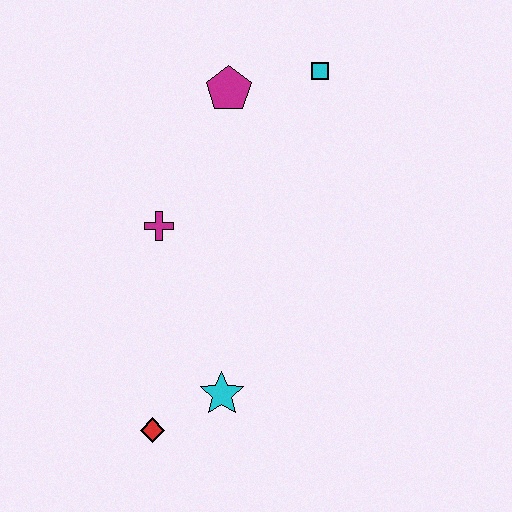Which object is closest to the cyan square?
The magenta pentagon is closest to the cyan square.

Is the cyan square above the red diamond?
Yes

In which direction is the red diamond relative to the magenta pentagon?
The red diamond is below the magenta pentagon.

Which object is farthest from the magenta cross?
The cyan square is farthest from the magenta cross.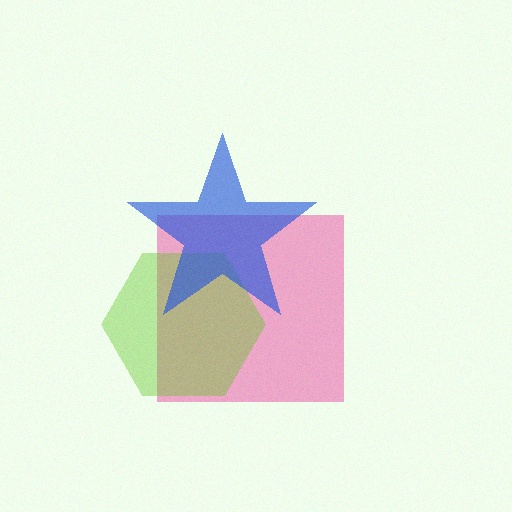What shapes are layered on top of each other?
The layered shapes are: a pink square, a lime hexagon, a blue star.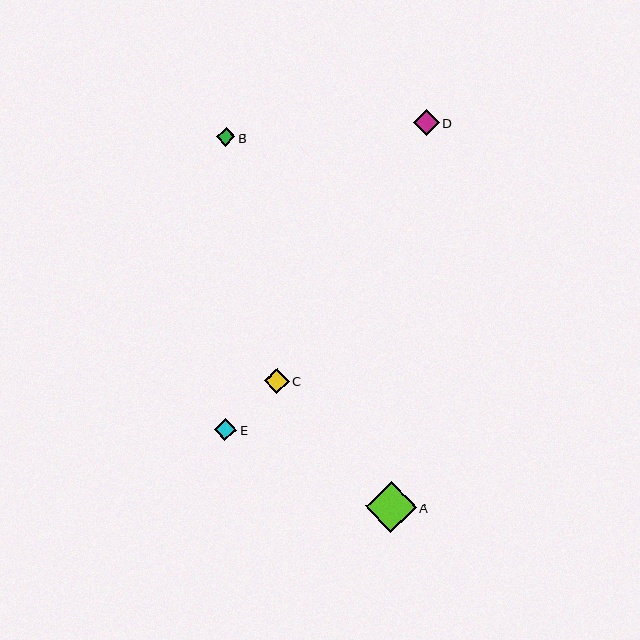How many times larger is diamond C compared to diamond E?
Diamond C is approximately 1.1 times the size of diamond E.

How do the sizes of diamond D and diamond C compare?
Diamond D and diamond C are approximately the same size.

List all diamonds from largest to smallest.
From largest to smallest: A, D, C, E, B.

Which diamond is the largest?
Diamond A is the largest with a size of approximately 50 pixels.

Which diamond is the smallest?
Diamond B is the smallest with a size of approximately 19 pixels.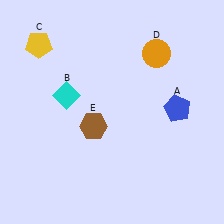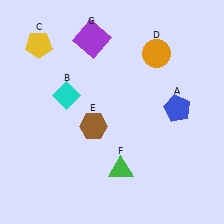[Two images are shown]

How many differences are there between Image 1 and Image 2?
There are 2 differences between the two images.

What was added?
A green triangle (F), a purple square (G) were added in Image 2.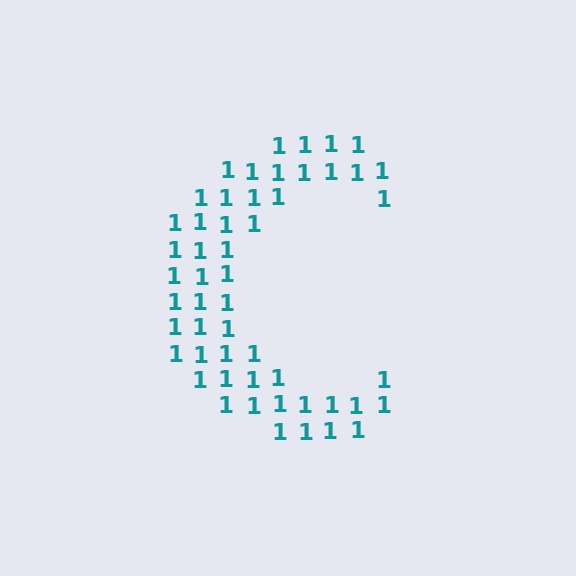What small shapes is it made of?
It is made of small digit 1's.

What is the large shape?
The large shape is the letter C.